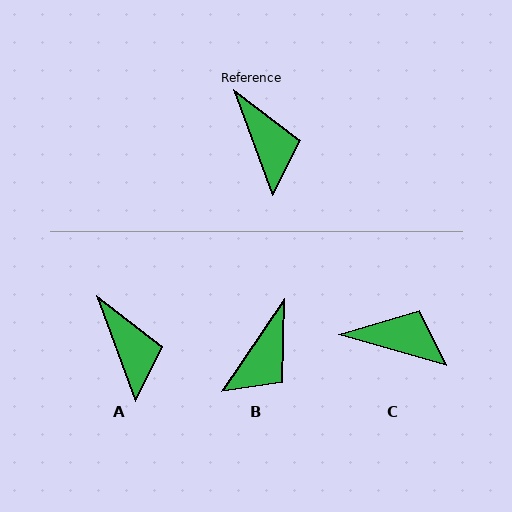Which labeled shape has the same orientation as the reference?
A.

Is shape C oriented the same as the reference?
No, it is off by about 54 degrees.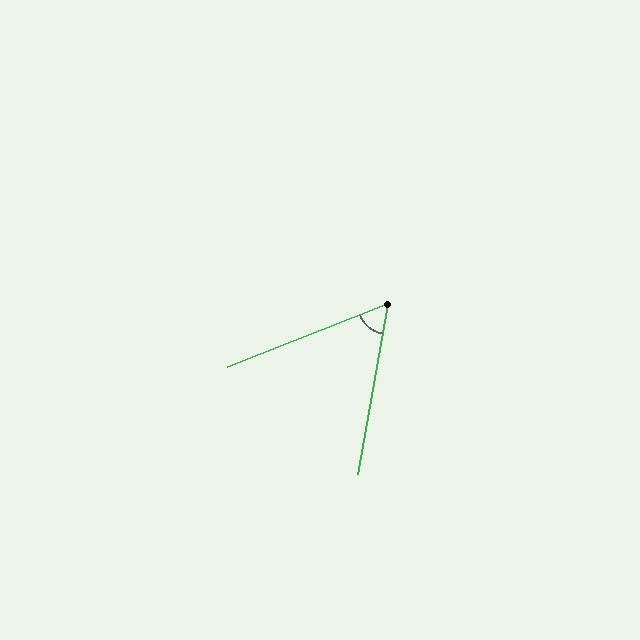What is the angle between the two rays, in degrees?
Approximately 59 degrees.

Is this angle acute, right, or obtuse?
It is acute.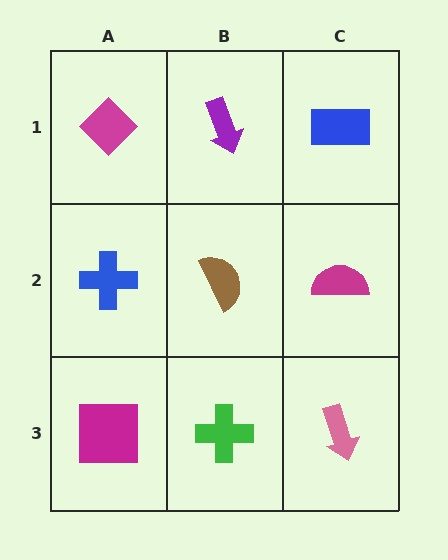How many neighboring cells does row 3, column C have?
2.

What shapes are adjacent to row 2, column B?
A purple arrow (row 1, column B), a green cross (row 3, column B), a blue cross (row 2, column A), a magenta semicircle (row 2, column C).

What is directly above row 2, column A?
A magenta diamond.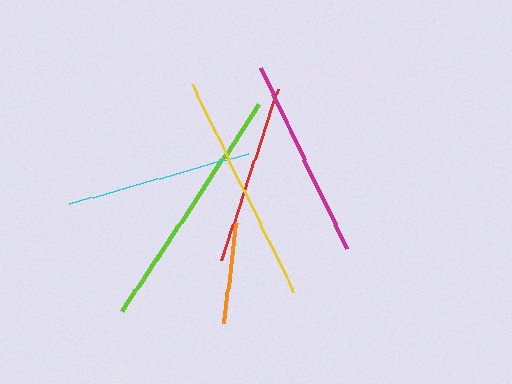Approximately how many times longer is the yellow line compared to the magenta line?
The yellow line is approximately 1.2 times the length of the magenta line.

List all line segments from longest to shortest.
From longest to shortest: lime, yellow, magenta, cyan, red, orange.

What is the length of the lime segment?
The lime segment is approximately 248 pixels long.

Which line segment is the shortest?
The orange line is the shortest at approximately 101 pixels.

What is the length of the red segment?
The red segment is approximately 180 pixels long.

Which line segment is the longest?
The lime line is the longest at approximately 248 pixels.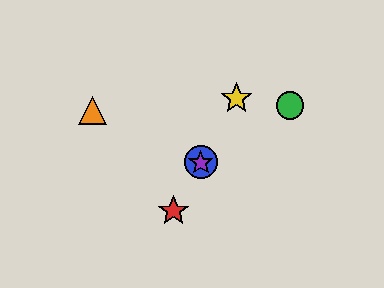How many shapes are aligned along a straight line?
4 shapes (the red star, the blue circle, the yellow star, the purple star) are aligned along a straight line.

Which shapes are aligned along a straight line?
The red star, the blue circle, the yellow star, the purple star are aligned along a straight line.